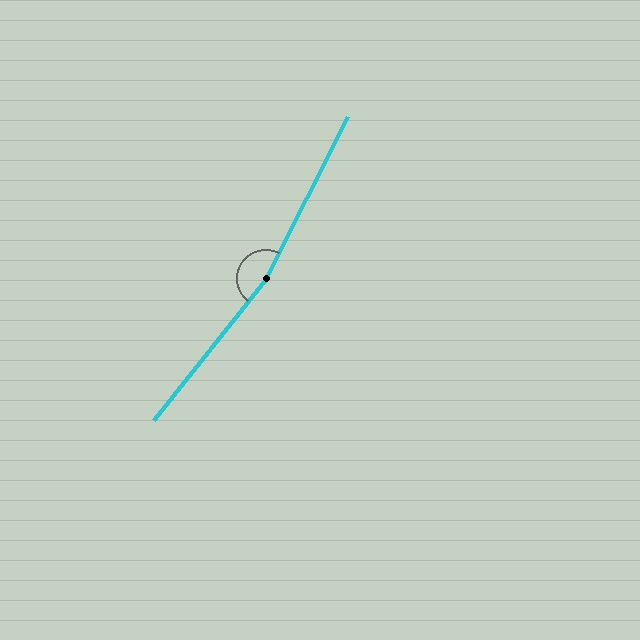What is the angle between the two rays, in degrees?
Approximately 169 degrees.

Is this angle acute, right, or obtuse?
It is obtuse.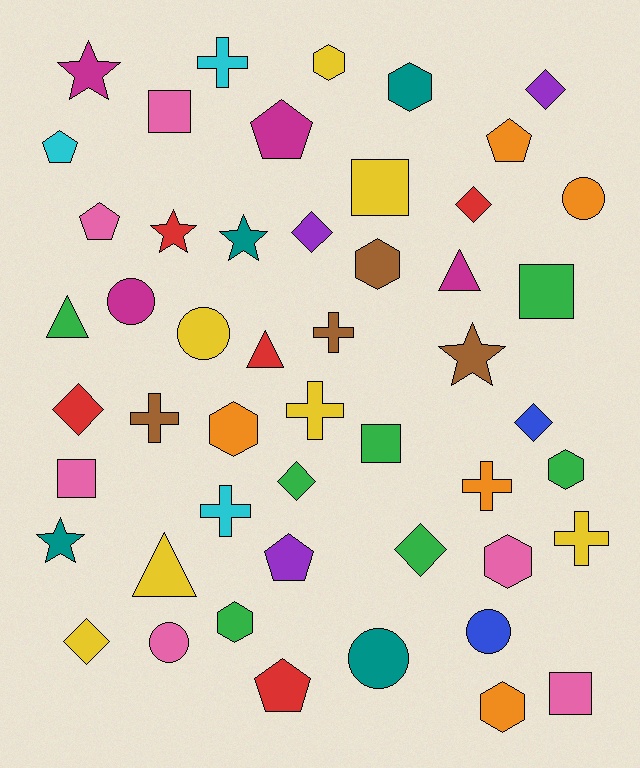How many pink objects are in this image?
There are 6 pink objects.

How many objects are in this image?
There are 50 objects.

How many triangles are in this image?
There are 4 triangles.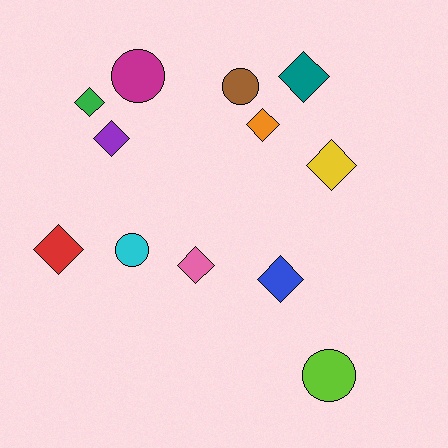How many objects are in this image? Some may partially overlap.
There are 12 objects.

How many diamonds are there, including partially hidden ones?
There are 8 diamonds.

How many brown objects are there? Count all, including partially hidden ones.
There is 1 brown object.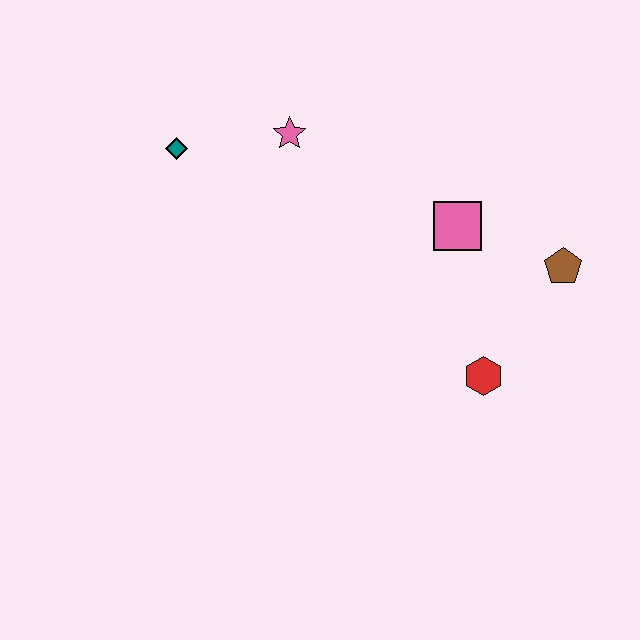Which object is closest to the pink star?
The teal diamond is closest to the pink star.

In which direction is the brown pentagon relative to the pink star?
The brown pentagon is to the right of the pink star.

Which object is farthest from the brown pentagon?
The teal diamond is farthest from the brown pentagon.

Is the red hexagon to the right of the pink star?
Yes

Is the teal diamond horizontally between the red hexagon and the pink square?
No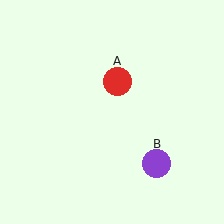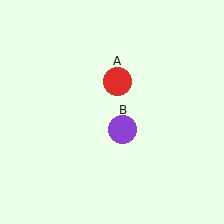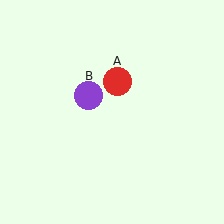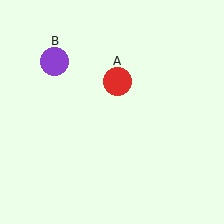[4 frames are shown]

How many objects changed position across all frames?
1 object changed position: purple circle (object B).